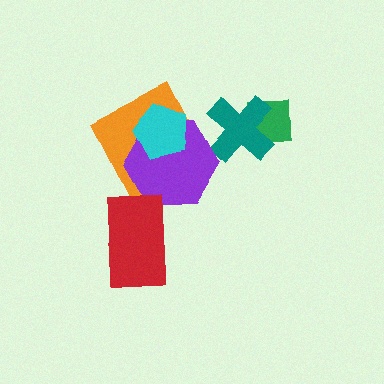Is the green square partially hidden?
Yes, it is partially covered by another shape.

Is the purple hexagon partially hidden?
Yes, it is partially covered by another shape.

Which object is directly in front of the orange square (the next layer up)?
The purple hexagon is directly in front of the orange square.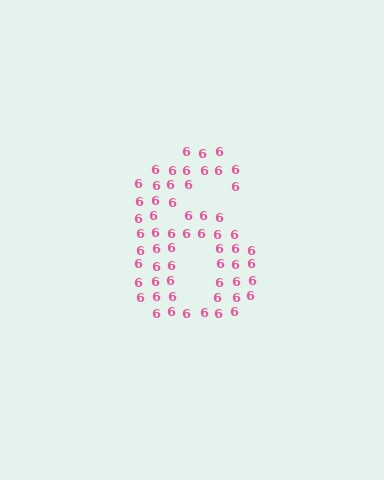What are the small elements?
The small elements are digit 6's.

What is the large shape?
The large shape is the digit 6.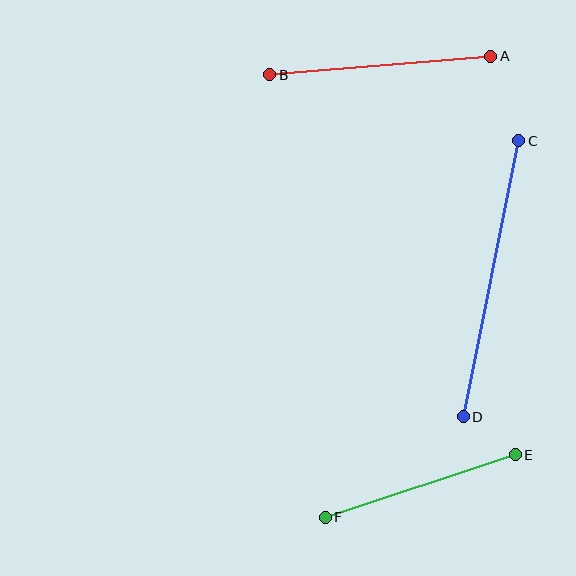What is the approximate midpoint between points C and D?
The midpoint is at approximately (491, 279) pixels.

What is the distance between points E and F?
The distance is approximately 200 pixels.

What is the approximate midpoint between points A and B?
The midpoint is at approximately (380, 66) pixels.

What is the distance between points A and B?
The distance is approximately 222 pixels.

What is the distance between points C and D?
The distance is approximately 281 pixels.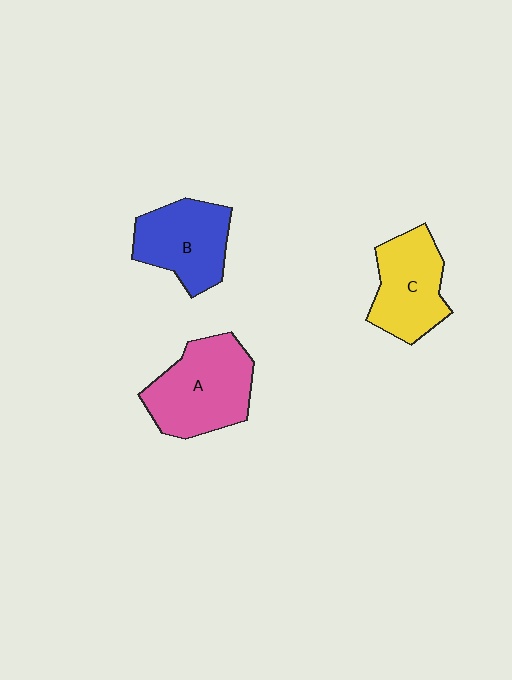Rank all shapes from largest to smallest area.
From largest to smallest: A (pink), B (blue), C (yellow).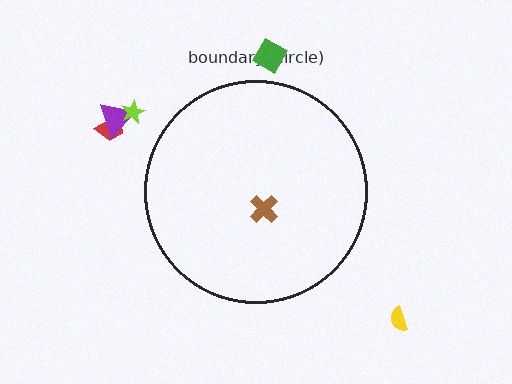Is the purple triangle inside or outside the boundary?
Outside.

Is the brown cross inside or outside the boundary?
Inside.